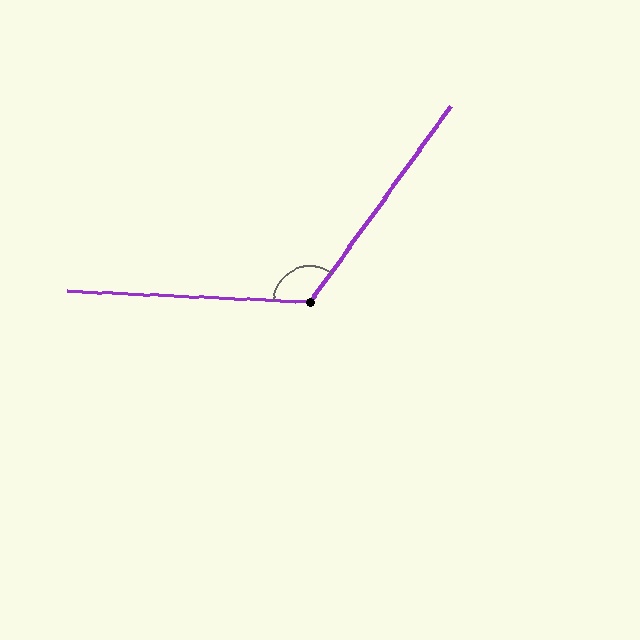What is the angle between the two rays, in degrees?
Approximately 123 degrees.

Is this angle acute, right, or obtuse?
It is obtuse.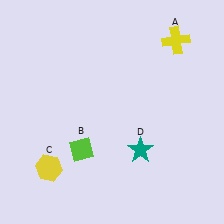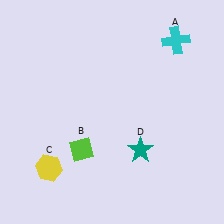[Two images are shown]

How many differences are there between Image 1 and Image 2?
There is 1 difference between the two images.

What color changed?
The cross (A) changed from yellow in Image 1 to cyan in Image 2.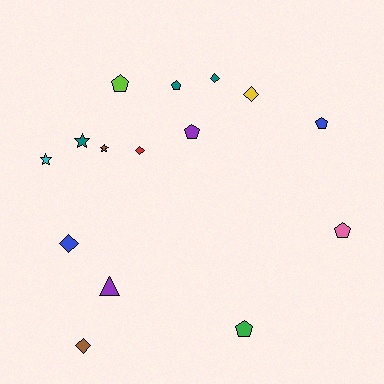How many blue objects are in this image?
There are 2 blue objects.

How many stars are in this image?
There are 3 stars.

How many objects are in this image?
There are 15 objects.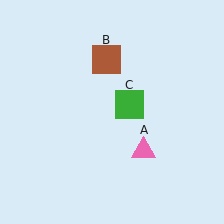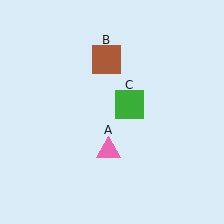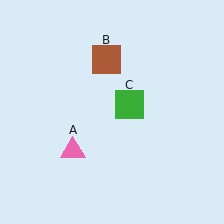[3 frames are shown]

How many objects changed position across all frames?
1 object changed position: pink triangle (object A).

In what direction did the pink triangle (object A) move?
The pink triangle (object A) moved left.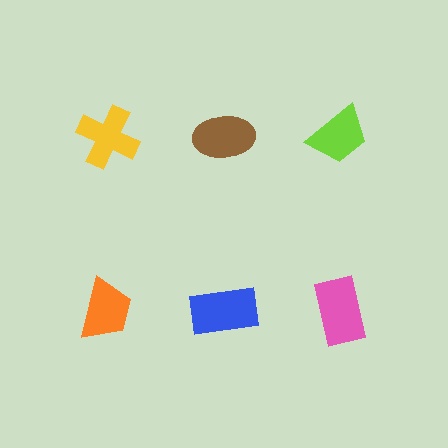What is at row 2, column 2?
A blue rectangle.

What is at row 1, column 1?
A yellow cross.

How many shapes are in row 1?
3 shapes.